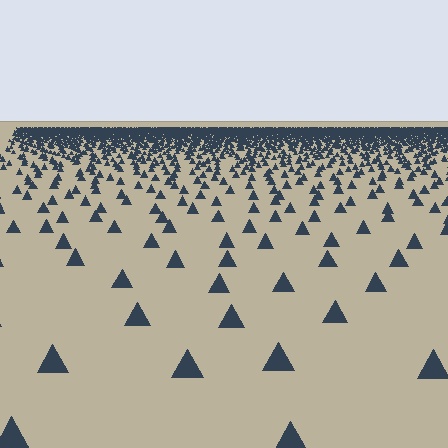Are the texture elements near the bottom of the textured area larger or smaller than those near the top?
Larger. Near the bottom, elements are closer to the viewer and appear at a bigger on-screen size.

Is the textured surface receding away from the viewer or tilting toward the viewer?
The surface is receding away from the viewer. Texture elements get smaller and denser toward the top.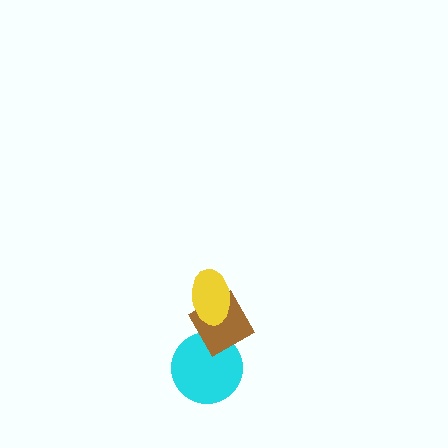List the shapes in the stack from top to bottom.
From top to bottom: the yellow ellipse, the brown diamond, the cyan circle.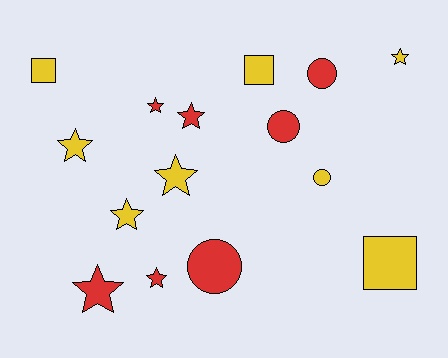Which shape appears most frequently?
Star, with 8 objects.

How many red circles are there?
There are 3 red circles.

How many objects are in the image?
There are 15 objects.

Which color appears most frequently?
Yellow, with 8 objects.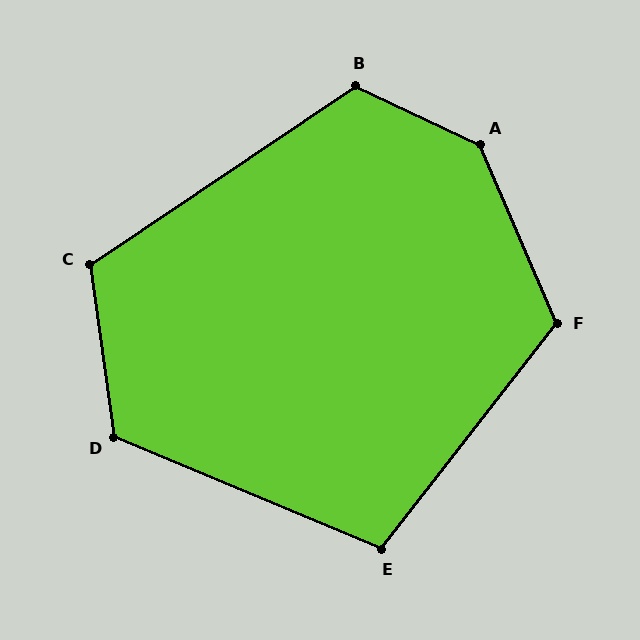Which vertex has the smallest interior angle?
E, at approximately 105 degrees.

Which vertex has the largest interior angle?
A, at approximately 139 degrees.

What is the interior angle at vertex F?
Approximately 119 degrees (obtuse).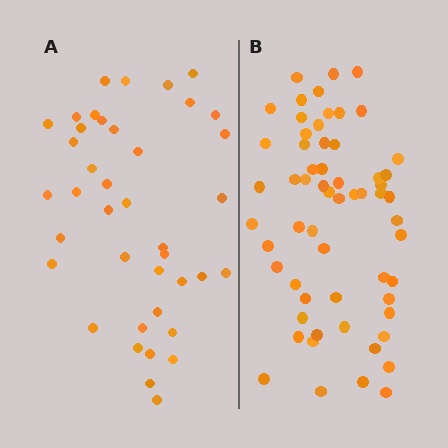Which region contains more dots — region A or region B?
Region B (the right region) has more dots.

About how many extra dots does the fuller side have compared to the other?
Region B has approximately 20 more dots than region A.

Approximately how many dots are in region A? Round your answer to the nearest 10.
About 40 dots.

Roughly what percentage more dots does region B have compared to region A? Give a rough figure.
About 50% more.